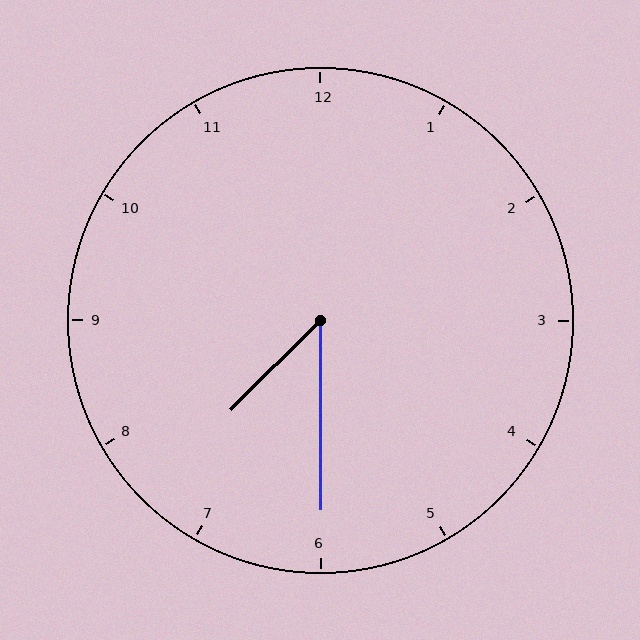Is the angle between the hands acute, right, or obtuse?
It is acute.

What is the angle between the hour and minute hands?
Approximately 45 degrees.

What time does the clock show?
7:30.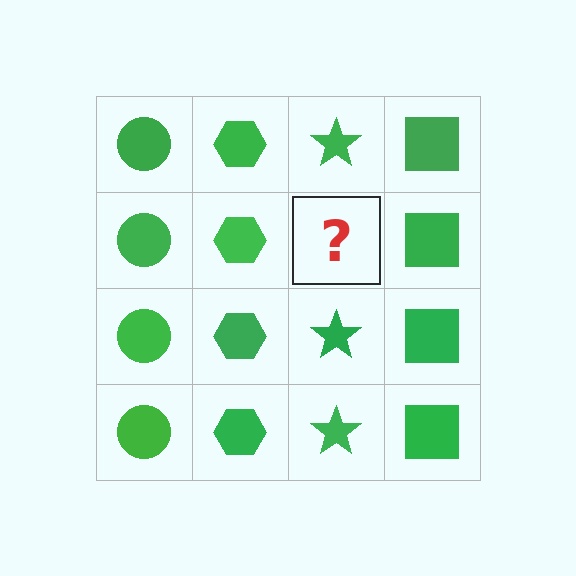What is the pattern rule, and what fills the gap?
The rule is that each column has a consistent shape. The gap should be filled with a green star.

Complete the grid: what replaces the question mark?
The question mark should be replaced with a green star.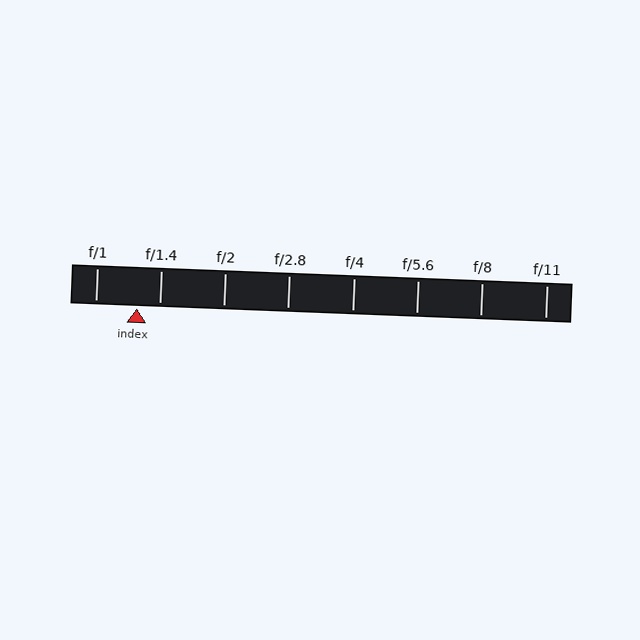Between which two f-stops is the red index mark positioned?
The index mark is between f/1 and f/1.4.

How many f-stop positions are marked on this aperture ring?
There are 8 f-stop positions marked.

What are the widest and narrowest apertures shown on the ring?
The widest aperture shown is f/1 and the narrowest is f/11.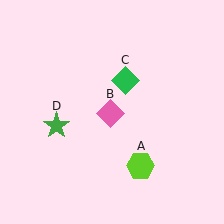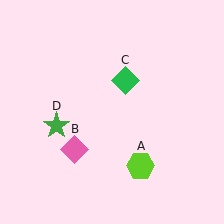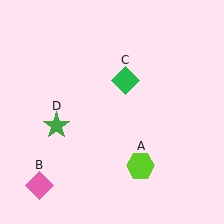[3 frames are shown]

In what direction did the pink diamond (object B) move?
The pink diamond (object B) moved down and to the left.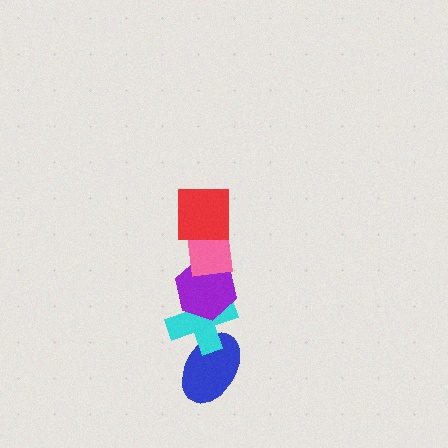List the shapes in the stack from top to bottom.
From top to bottom: the red square, the pink square, the purple hexagon, the cyan cross, the blue ellipse.